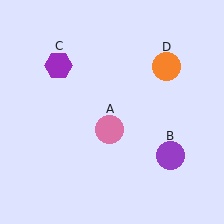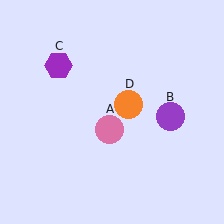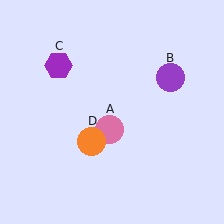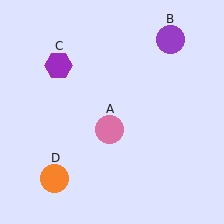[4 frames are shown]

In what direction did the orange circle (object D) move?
The orange circle (object D) moved down and to the left.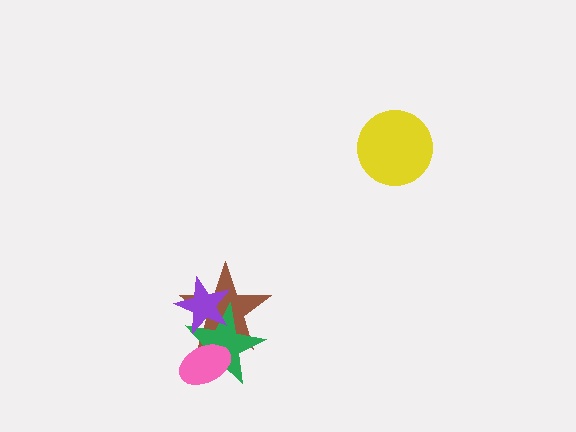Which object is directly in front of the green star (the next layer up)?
The purple star is directly in front of the green star.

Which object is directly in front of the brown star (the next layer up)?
The green star is directly in front of the brown star.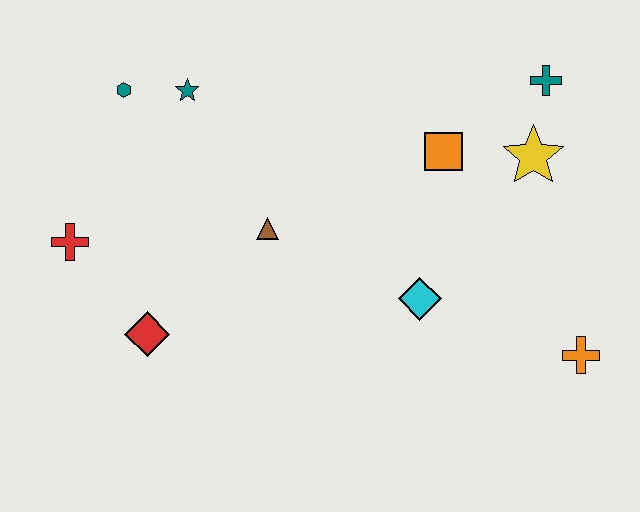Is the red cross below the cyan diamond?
No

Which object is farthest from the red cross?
The orange cross is farthest from the red cross.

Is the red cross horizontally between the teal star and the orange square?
No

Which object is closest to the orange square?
The yellow star is closest to the orange square.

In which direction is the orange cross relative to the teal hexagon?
The orange cross is to the right of the teal hexagon.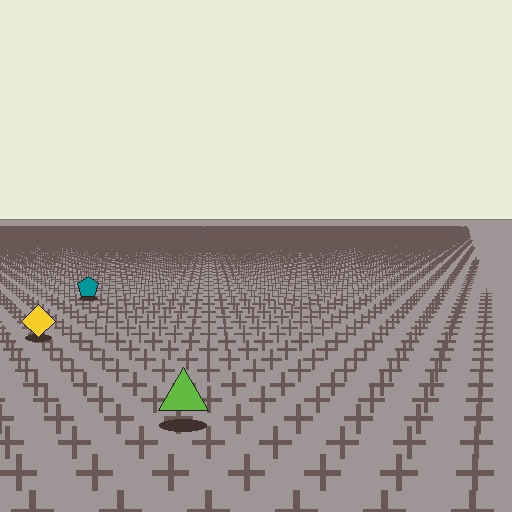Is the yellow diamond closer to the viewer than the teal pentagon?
Yes. The yellow diamond is closer — you can tell from the texture gradient: the ground texture is coarser near it.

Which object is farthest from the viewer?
The teal pentagon is farthest from the viewer. It appears smaller and the ground texture around it is denser.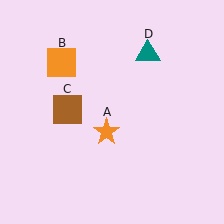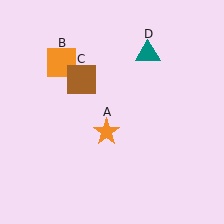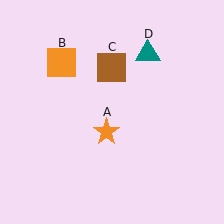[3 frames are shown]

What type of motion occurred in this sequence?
The brown square (object C) rotated clockwise around the center of the scene.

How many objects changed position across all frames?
1 object changed position: brown square (object C).